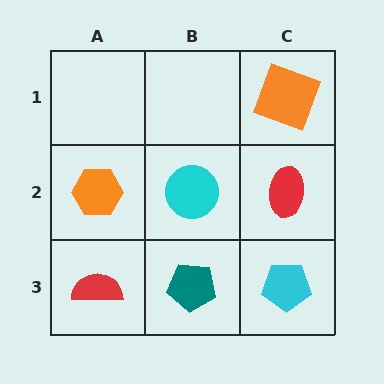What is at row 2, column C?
A red ellipse.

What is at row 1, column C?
An orange square.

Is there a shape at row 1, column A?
No, that cell is empty.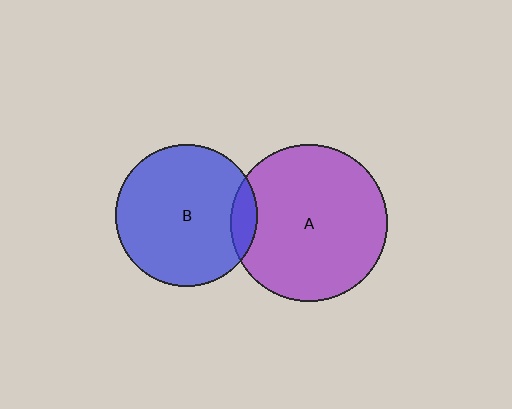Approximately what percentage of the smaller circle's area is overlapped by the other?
Approximately 10%.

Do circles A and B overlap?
Yes.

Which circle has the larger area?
Circle A (purple).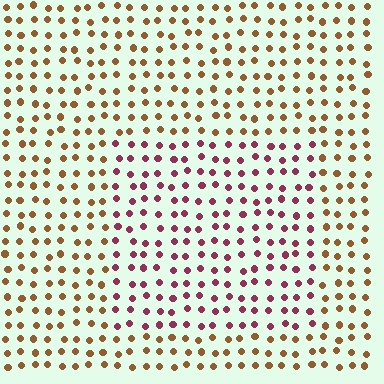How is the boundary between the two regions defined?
The boundary is defined purely by a slight shift in hue (about 52 degrees). Spacing, size, and orientation are identical on both sides.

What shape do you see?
I see a rectangle.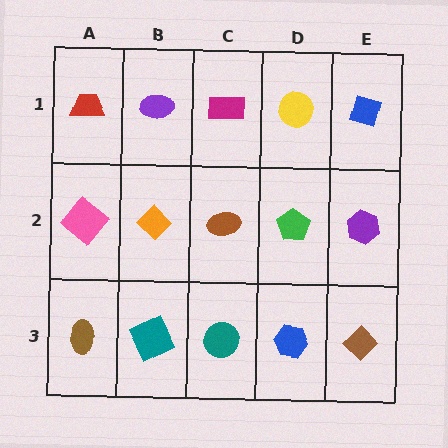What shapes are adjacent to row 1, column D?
A green pentagon (row 2, column D), a magenta rectangle (row 1, column C), a blue diamond (row 1, column E).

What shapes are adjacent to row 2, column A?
A red trapezoid (row 1, column A), a brown ellipse (row 3, column A), an orange diamond (row 2, column B).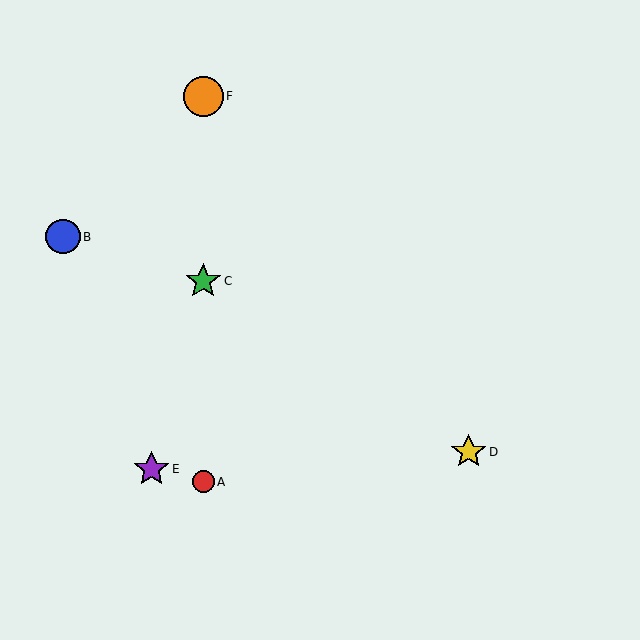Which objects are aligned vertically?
Objects A, C, F are aligned vertically.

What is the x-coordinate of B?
Object B is at x≈63.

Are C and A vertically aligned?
Yes, both are at x≈203.